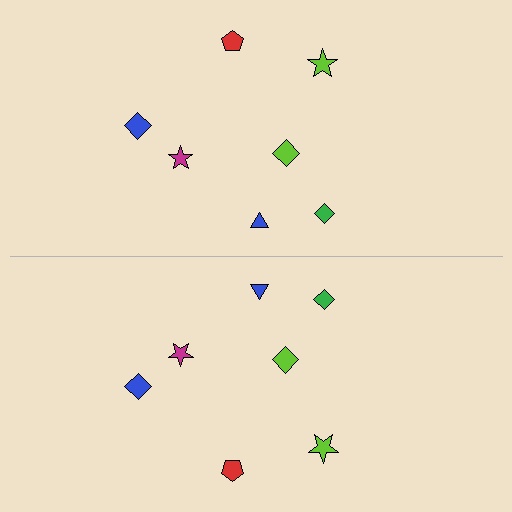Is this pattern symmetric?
Yes, this pattern has bilateral (reflection) symmetry.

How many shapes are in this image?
There are 14 shapes in this image.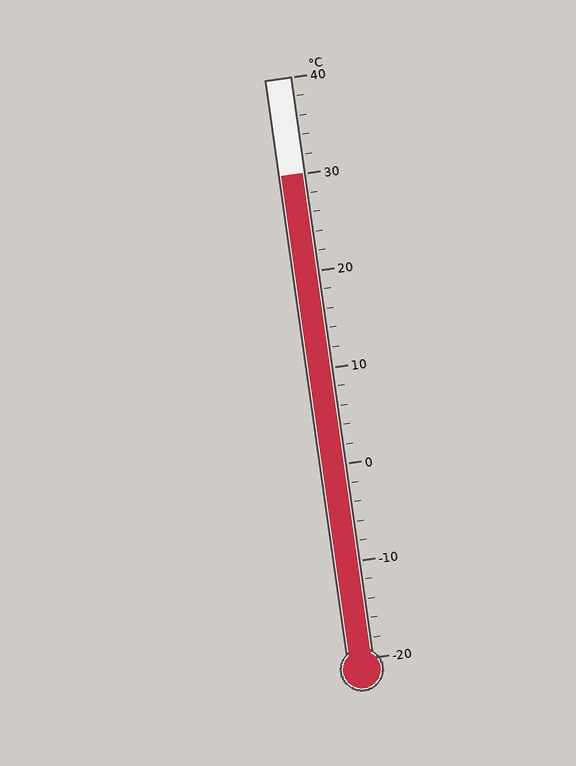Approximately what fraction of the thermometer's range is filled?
The thermometer is filled to approximately 85% of its range.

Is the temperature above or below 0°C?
The temperature is above 0°C.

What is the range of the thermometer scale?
The thermometer scale ranges from -20°C to 40°C.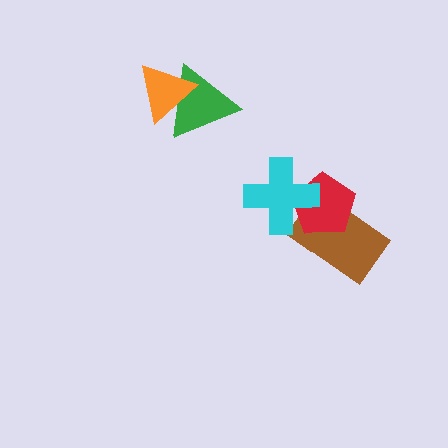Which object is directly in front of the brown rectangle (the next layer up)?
The red pentagon is directly in front of the brown rectangle.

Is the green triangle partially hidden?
Yes, it is partially covered by another shape.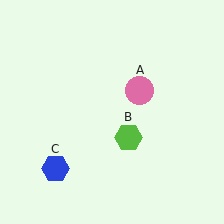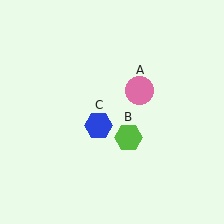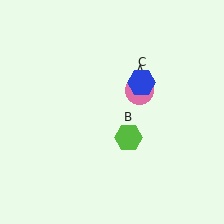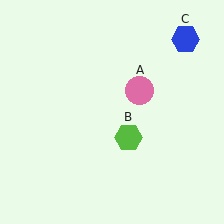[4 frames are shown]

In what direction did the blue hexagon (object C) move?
The blue hexagon (object C) moved up and to the right.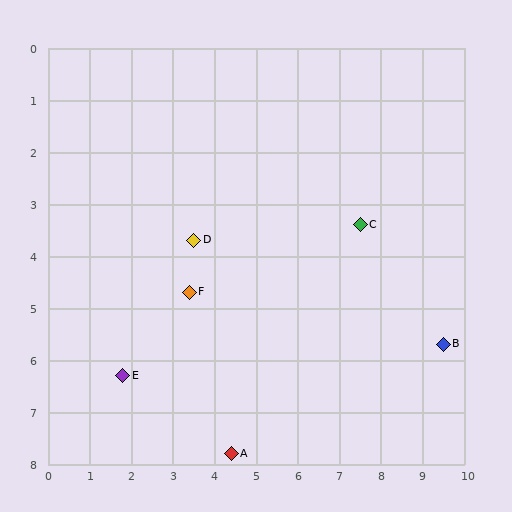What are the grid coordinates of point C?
Point C is at approximately (7.5, 3.4).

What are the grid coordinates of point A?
Point A is at approximately (4.4, 7.8).